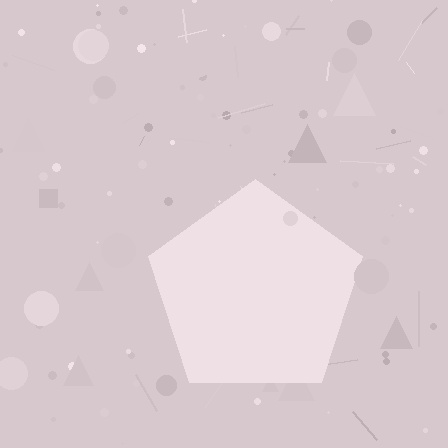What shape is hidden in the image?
A pentagon is hidden in the image.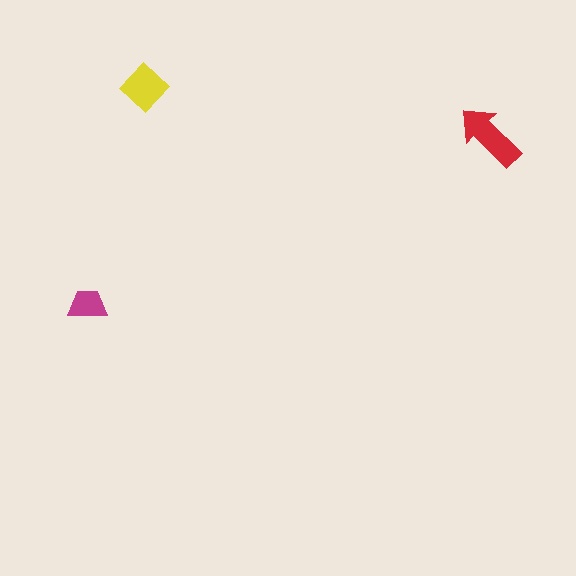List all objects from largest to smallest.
The red arrow, the yellow diamond, the magenta trapezoid.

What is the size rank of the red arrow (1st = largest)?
1st.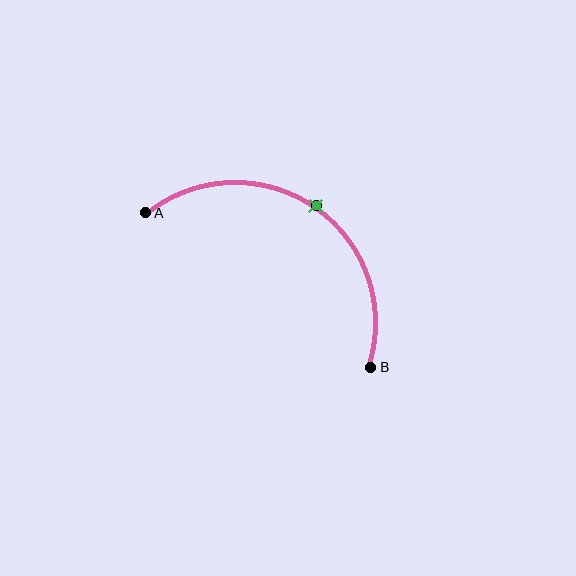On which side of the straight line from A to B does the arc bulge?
The arc bulges above and to the right of the straight line connecting A and B.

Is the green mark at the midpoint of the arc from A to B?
Yes. The green mark lies on the arc at equal arc-length from both A and B — it is the arc midpoint.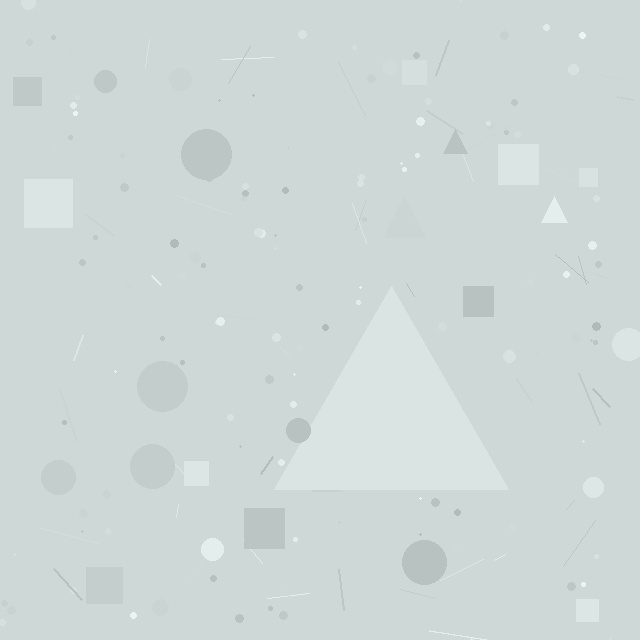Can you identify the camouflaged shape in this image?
The camouflaged shape is a triangle.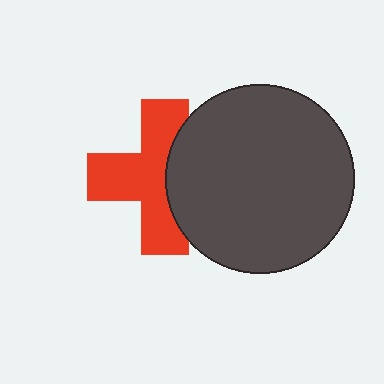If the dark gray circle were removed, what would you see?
You would see the complete red cross.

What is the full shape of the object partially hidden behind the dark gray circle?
The partially hidden object is a red cross.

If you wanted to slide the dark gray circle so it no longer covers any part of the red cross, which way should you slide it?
Slide it right — that is the most direct way to separate the two shapes.